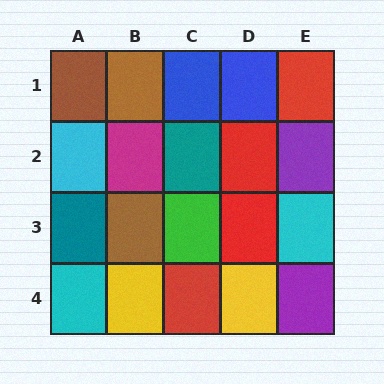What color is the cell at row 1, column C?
Blue.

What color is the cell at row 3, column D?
Red.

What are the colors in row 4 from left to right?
Cyan, yellow, red, yellow, purple.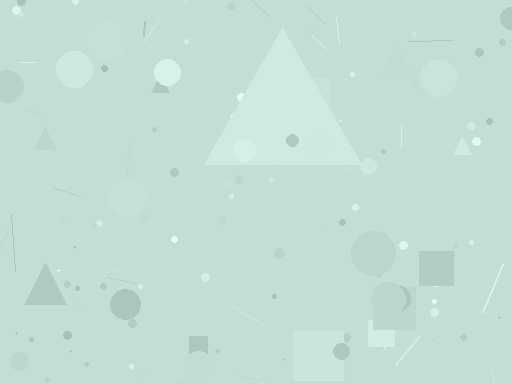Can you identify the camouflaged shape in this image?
The camouflaged shape is a triangle.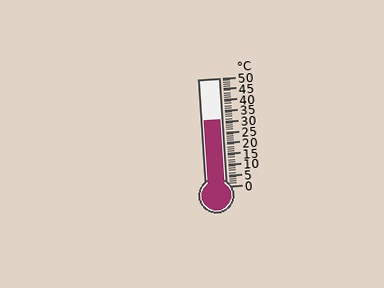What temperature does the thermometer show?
The thermometer shows approximately 31°C.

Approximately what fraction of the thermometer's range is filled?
The thermometer is filled to approximately 60% of its range.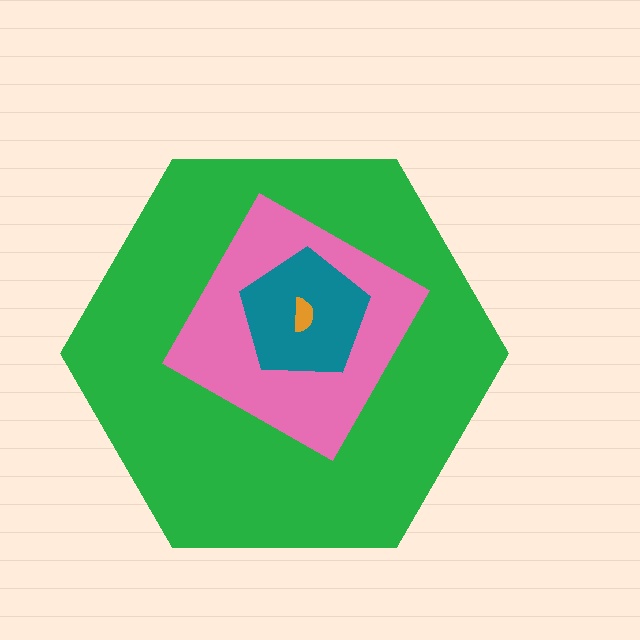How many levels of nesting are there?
4.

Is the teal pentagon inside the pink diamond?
Yes.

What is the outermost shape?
The green hexagon.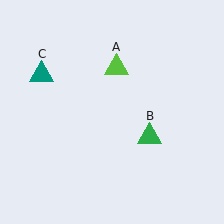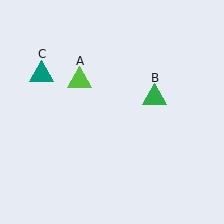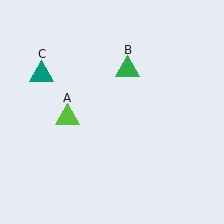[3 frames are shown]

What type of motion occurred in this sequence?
The lime triangle (object A), green triangle (object B) rotated counterclockwise around the center of the scene.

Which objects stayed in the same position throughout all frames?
Teal triangle (object C) remained stationary.